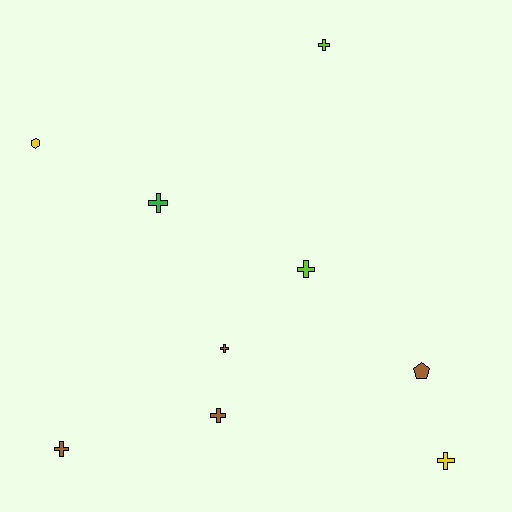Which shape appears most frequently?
Cross, with 7 objects.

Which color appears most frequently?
Brown, with 4 objects.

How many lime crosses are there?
There are 2 lime crosses.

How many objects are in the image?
There are 9 objects.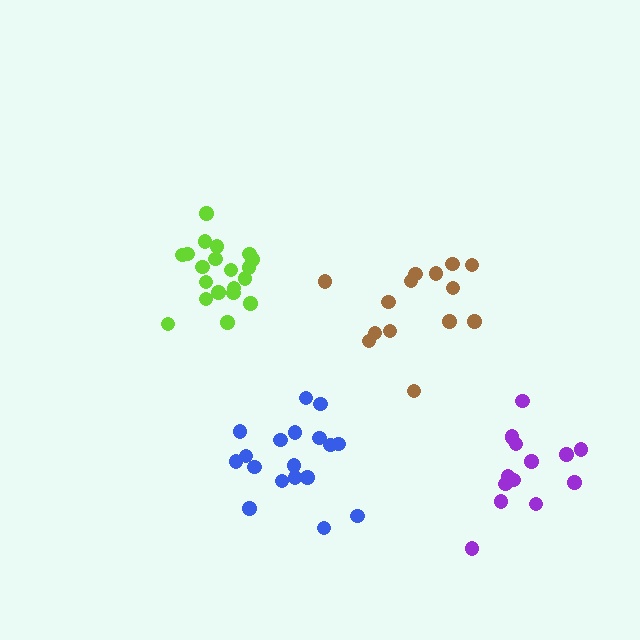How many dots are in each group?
Group 1: 18 dots, Group 2: 14 dots, Group 3: 20 dots, Group 4: 14 dots (66 total).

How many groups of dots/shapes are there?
There are 4 groups.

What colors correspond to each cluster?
The clusters are colored: blue, brown, lime, purple.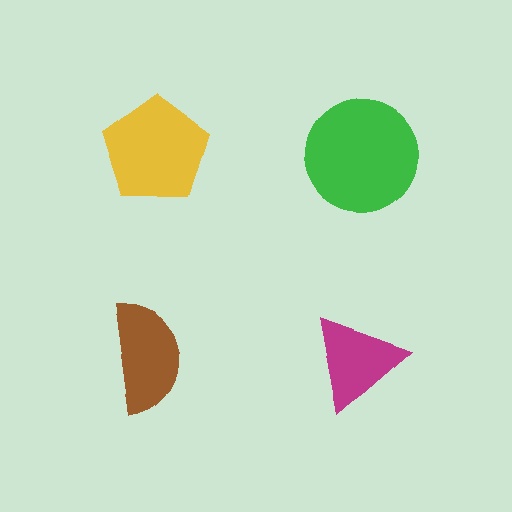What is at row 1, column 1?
A yellow pentagon.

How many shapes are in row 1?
2 shapes.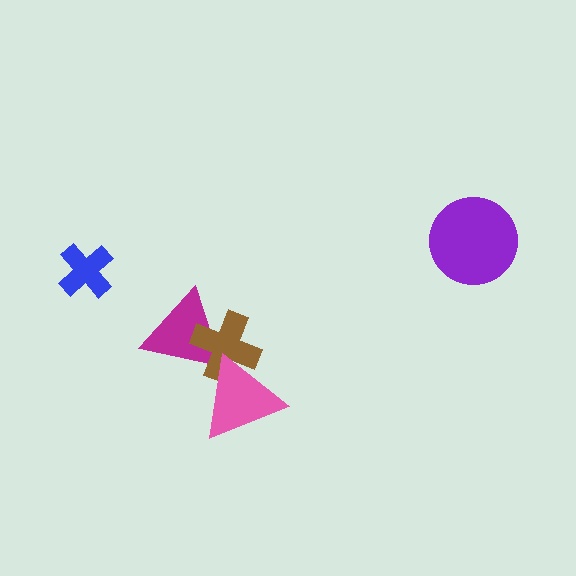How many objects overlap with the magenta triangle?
2 objects overlap with the magenta triangle.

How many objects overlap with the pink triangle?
2 objects overlap with the pink triangle.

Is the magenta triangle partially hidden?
Yes, it is partially covered by another shape.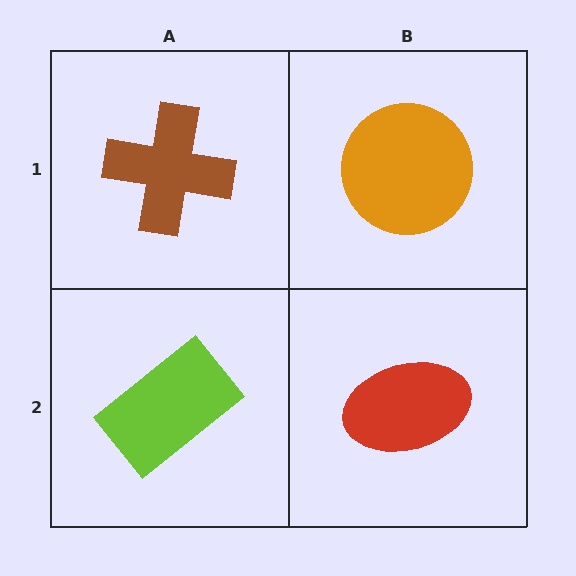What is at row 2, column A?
A lime rectangle.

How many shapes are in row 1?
2 shapes.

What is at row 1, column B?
An orange circle.